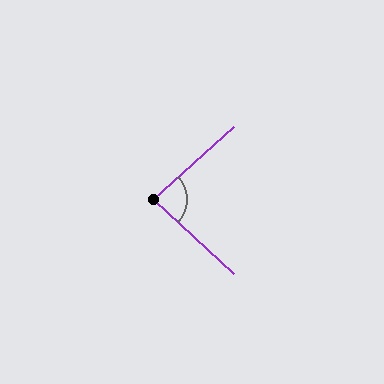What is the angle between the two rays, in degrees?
Approximately 85 degrees.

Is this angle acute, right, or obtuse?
It is acute.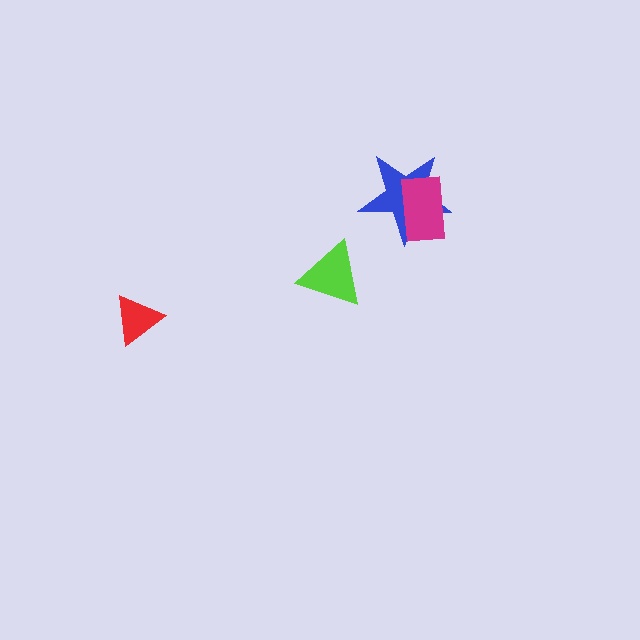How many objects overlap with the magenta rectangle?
1 object overlaps with the magenta rectangle.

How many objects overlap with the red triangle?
0 objects overlap with the red triangle.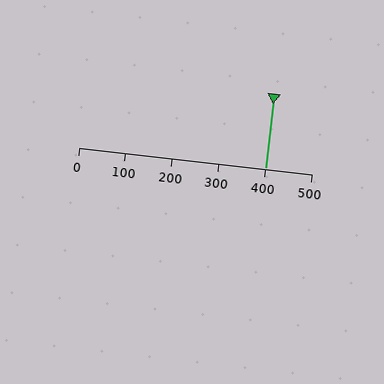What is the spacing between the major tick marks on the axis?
The major ticks are spaced 100 apart.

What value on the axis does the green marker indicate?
The marker indicates approximately 400.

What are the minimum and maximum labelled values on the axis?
The axis runs from 0 to 500.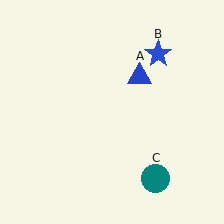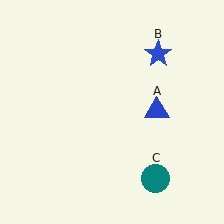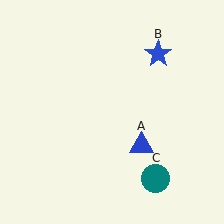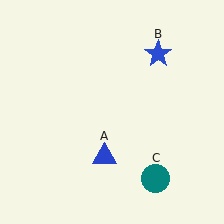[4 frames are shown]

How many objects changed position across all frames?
1 object changed position: blue triangle (object A).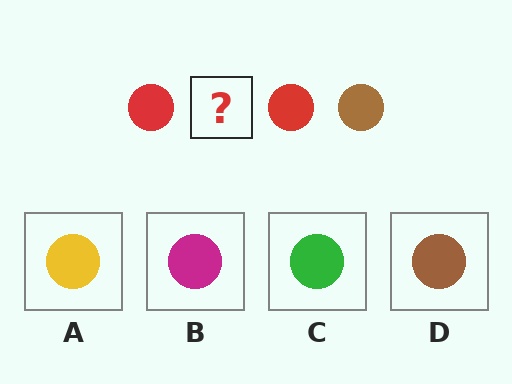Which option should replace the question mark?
Option D.